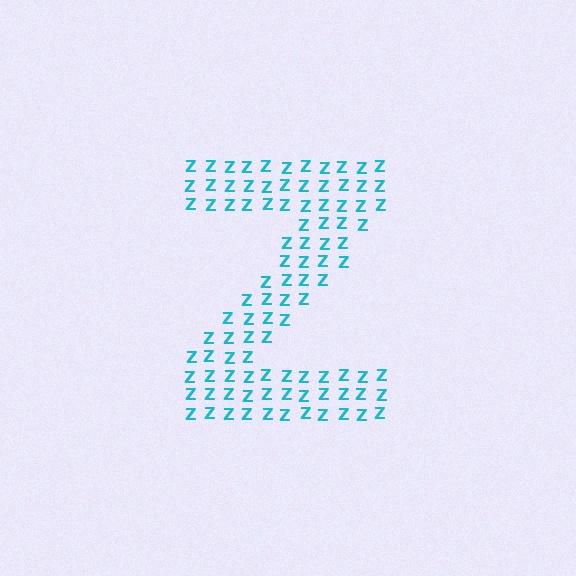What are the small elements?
The small elements are letter Z's.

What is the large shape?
The large shape is the letter Z.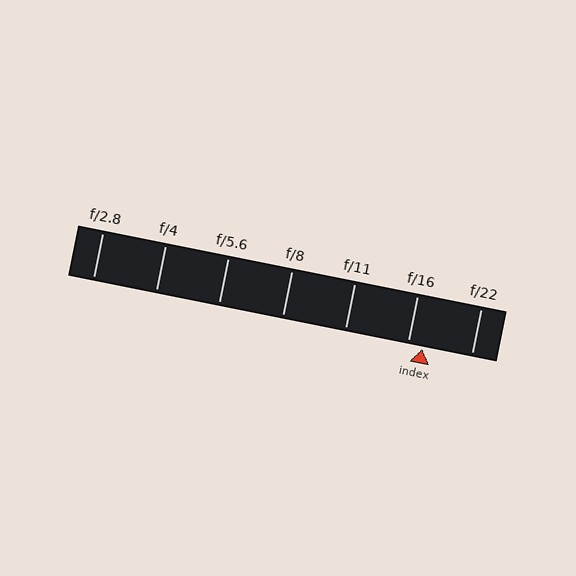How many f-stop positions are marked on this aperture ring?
There are 7 f-stop positions marked.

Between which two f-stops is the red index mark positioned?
The index mark is between f/16 and f/22.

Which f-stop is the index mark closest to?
The index mark is closest to f/16.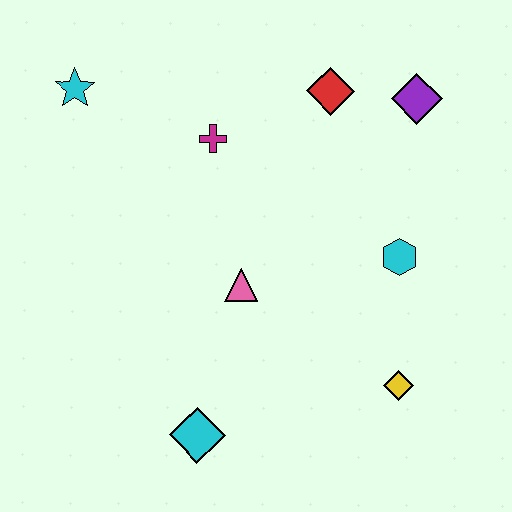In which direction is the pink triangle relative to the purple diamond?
The pink triangle is below the purple diamond.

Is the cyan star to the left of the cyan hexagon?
Yes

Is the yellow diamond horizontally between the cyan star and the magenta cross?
No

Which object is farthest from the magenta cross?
The yellow diamond is farthest from the magenta cross.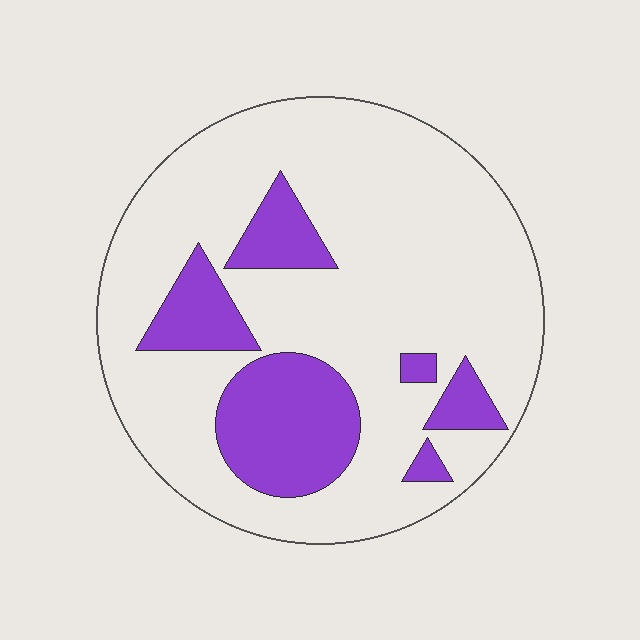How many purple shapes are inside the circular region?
6.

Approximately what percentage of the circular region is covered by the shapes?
Approximately 20%.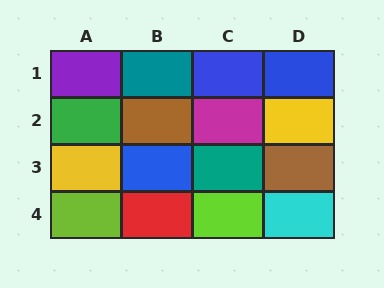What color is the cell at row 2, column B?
Brown.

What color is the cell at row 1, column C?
Blue.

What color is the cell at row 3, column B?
Blue.